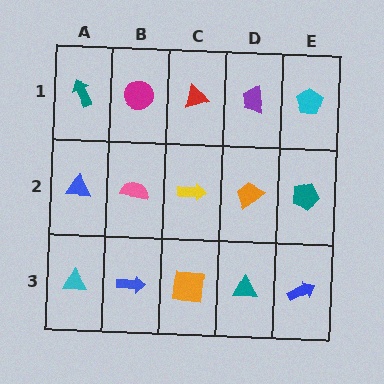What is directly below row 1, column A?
A blue triangle.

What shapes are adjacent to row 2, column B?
A magenta circle (row 1, column B), a blue arrow (row 3, column B), a blue triangle (row 2, column A), a yellow arrow (row 2, column C).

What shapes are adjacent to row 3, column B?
A pink semicircle (row 2, column B), a cyan triangle (row 3, column A), an orange square (row 3, column C).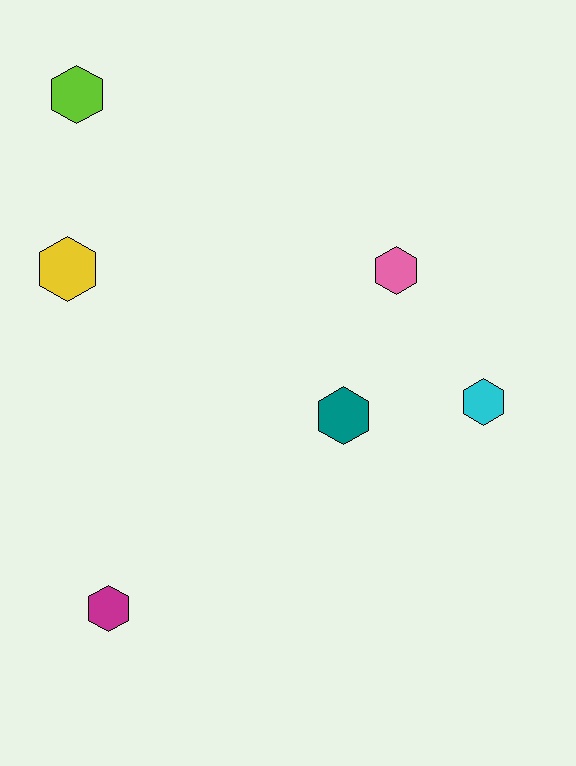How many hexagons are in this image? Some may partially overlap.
There are 6 hexagons.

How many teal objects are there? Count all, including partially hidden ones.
There is 1 teal object.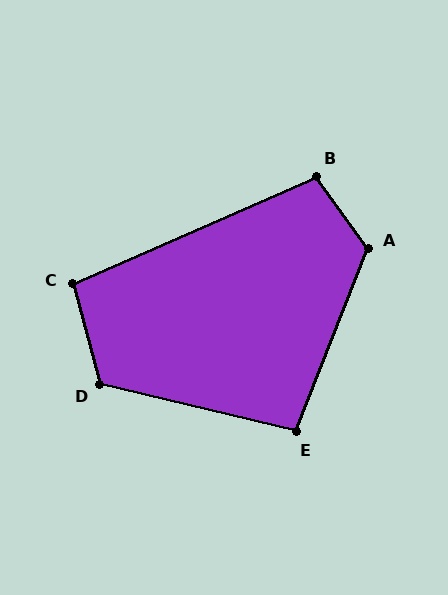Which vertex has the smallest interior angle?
E, at approximately 98 degrees.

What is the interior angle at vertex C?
Approximately 99 degrees (obtuse).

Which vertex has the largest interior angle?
A, at approximately 123 degrees.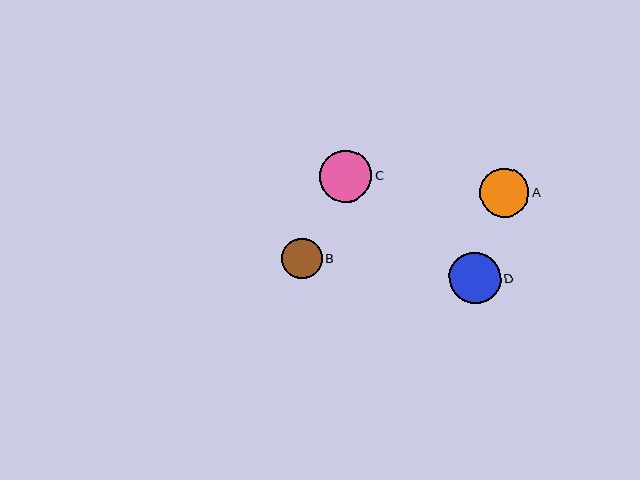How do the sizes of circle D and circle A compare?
Circle D and circle A are approximately the same size.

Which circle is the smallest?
Circle B is the smallest with a size of approximately 41 pixels.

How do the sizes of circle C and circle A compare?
Circle C and circle A are approximately the same size.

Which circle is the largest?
Circle C is the largest with a size of approximately 52 pixels.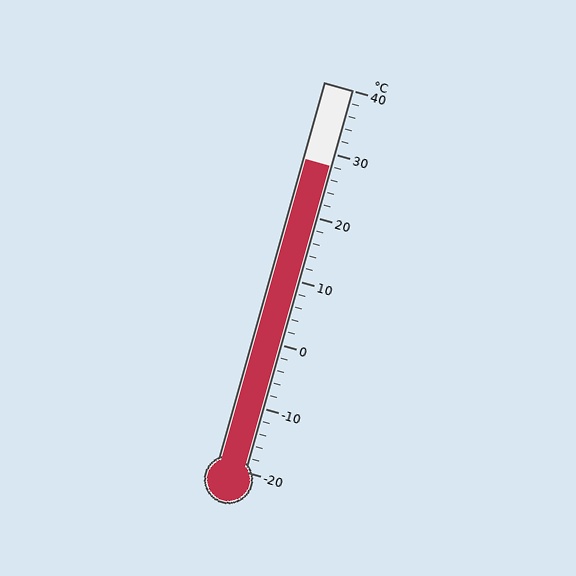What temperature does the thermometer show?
The thermometer shows approximately 28°C.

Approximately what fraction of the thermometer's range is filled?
The thermometer is filled to approximately 80% of its range.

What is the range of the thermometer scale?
The thermometer scale ranges from -20°C to 40°C.